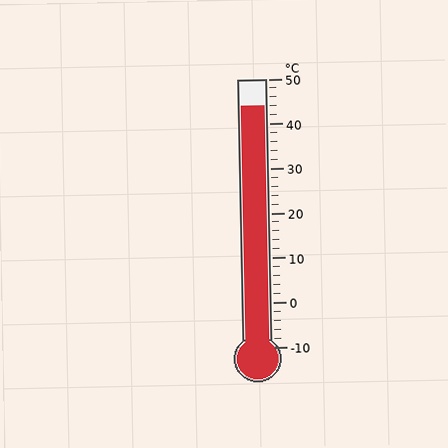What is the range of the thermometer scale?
The thermometer scale ranges from -10°C to 50°C.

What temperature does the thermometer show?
The thermometer shows approximately 44°C.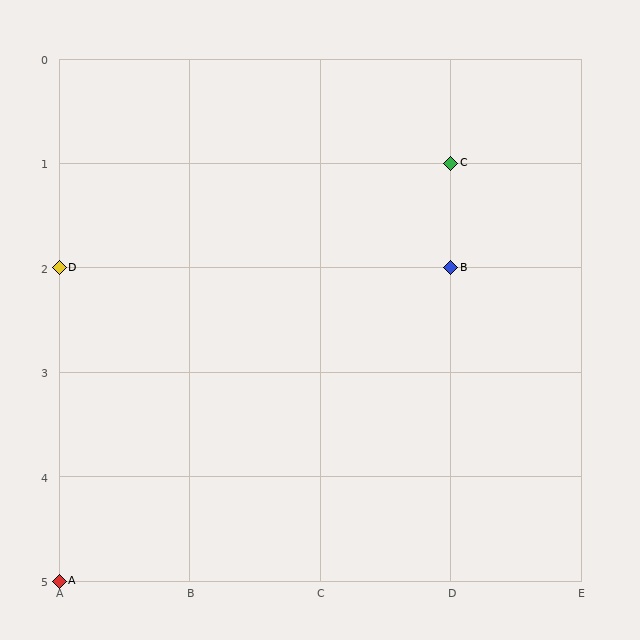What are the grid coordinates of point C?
Point C is at grid coordinates (D, 1).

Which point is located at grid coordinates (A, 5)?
Point A is at (A, 5).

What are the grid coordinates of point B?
Point B is at grid coordinates (D, 2).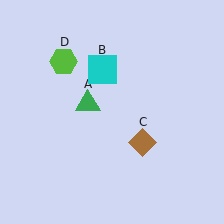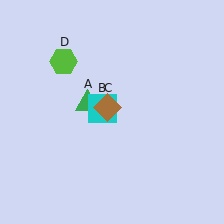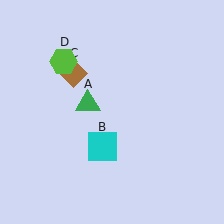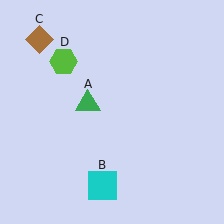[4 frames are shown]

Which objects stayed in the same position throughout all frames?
Green triangle (object A) and lime hexagon (object D) remained stationary.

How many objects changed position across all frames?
2 objects changed position: cyan square (object B), brown diamond (object C).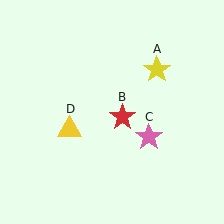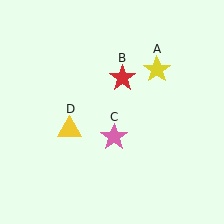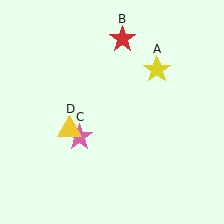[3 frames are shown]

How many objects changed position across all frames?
2 objects changed position: red star (object B), pink star (object C).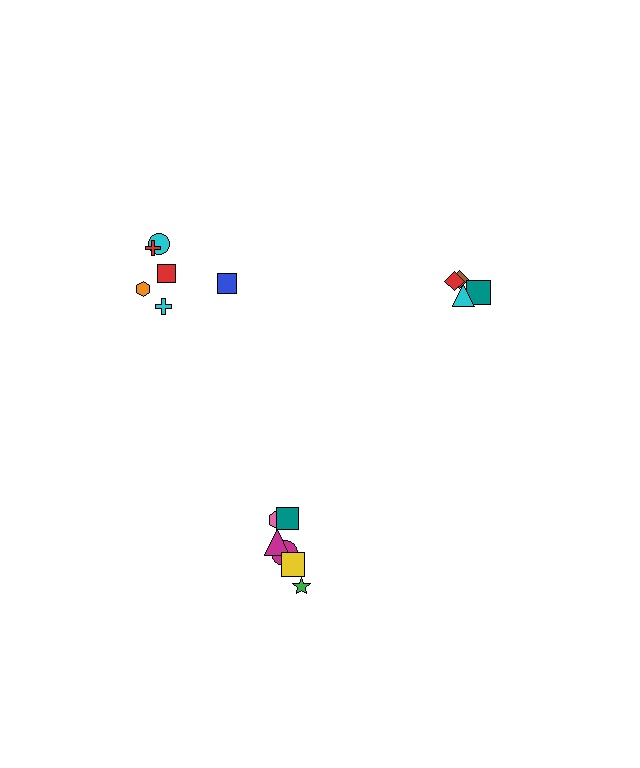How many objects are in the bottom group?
There are 6 objects.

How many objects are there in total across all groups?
There are 16 objects.